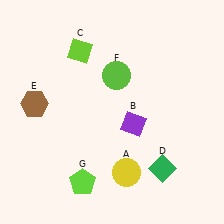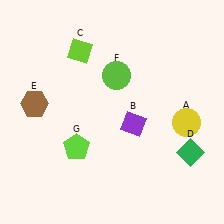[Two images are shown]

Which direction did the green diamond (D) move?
The green diamond (D) moved right.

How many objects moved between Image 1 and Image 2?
3 objects moved between the two images.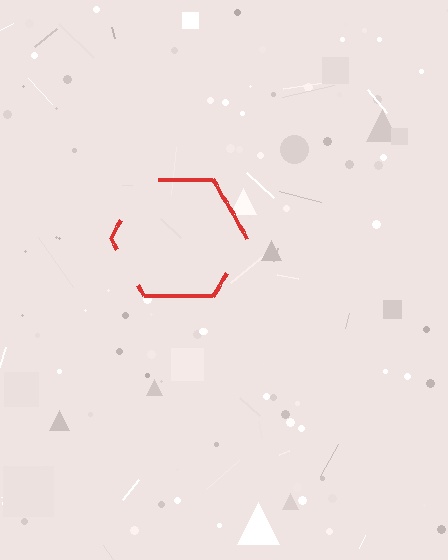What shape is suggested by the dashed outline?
The dashed outline suggests a hexagon.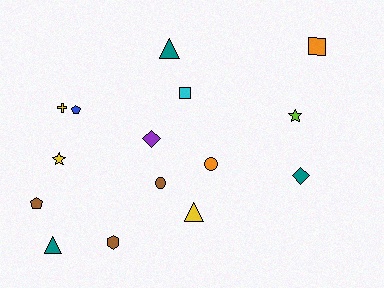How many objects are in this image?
There are 15 objects.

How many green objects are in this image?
There are no green objects.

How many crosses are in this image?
There is 1 cross.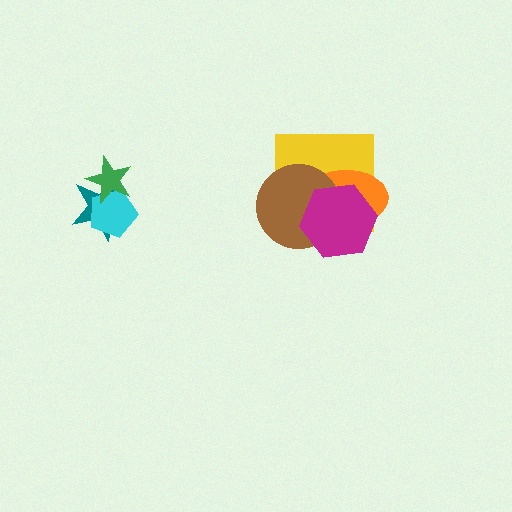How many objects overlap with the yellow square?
3 objects overlap with the yellow square.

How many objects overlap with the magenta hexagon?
3 objects overlap with the magenta hexagon.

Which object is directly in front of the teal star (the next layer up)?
The cyan pentagon is directly in front of the teal star.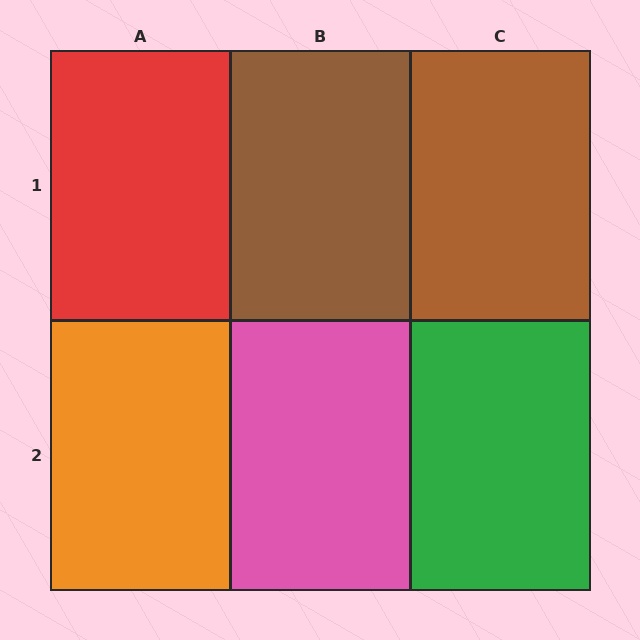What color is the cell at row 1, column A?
Red.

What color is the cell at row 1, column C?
Brown.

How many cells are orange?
1 cell is orange.